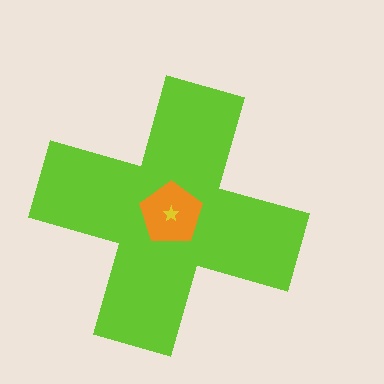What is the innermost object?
The yellow star.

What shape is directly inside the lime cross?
The orange pentagon.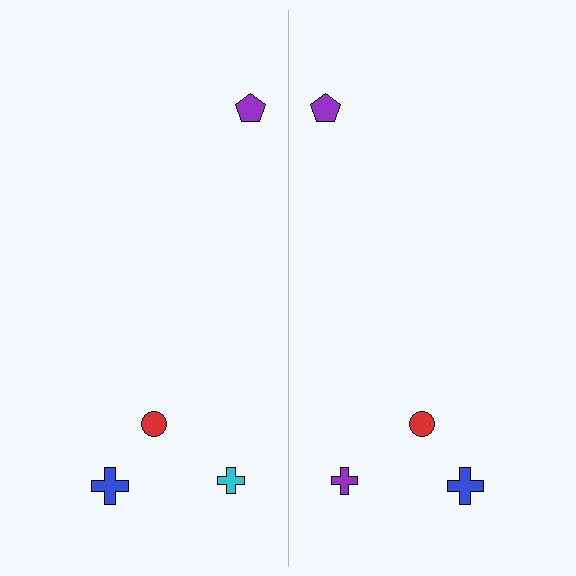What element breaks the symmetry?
The purple cross on the right side breaks the symmetry — its mirror counterpart is cyan.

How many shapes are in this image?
There are 8 shapes in this image.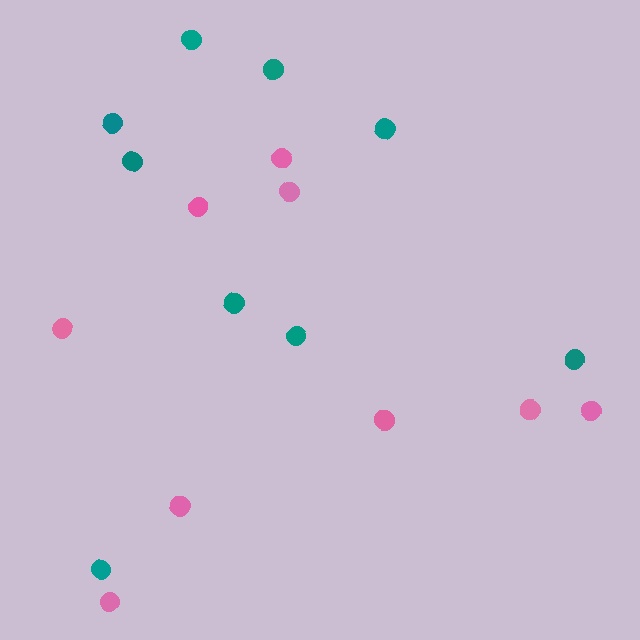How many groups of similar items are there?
There are 2 groups: one group of pink circles (9) and one group of teal circles (9).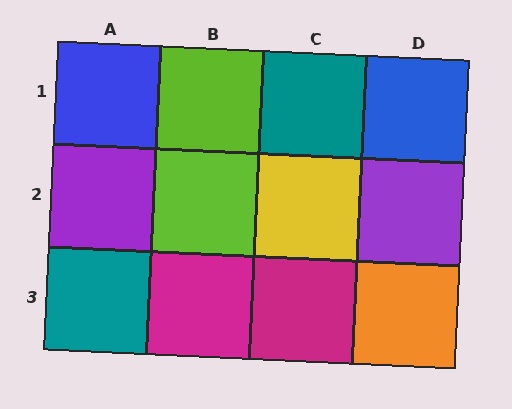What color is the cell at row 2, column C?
Yellow.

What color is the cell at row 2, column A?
Purple.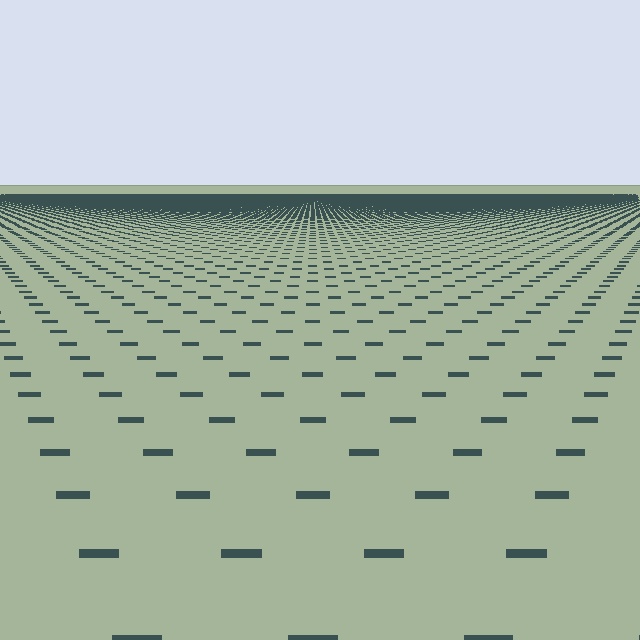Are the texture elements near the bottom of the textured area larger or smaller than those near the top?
Larger. Near the bottom, elements are closer to the viewer and appear at a bigger on-screen size.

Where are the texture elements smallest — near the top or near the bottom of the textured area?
Near the top.